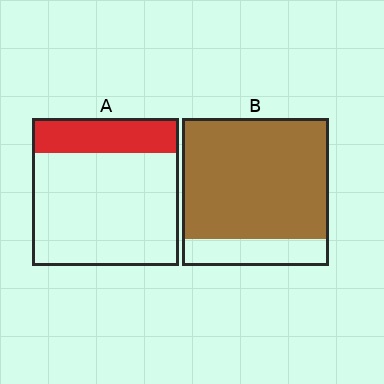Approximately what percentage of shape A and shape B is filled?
A is approximately 25% and B is approximately 80%.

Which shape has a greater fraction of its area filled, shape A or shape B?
Shape B.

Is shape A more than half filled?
No.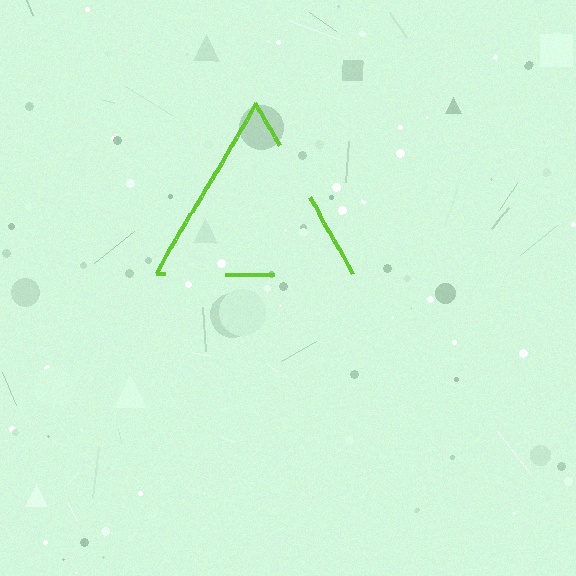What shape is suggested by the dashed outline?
The dashed outline suggests a triangle.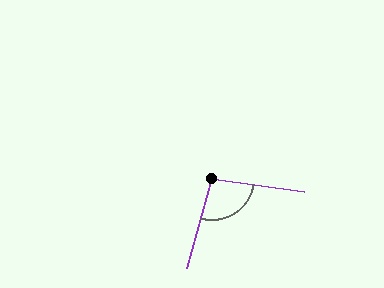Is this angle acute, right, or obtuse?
It is obtuse.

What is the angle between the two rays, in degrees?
Approximately 98 degrees.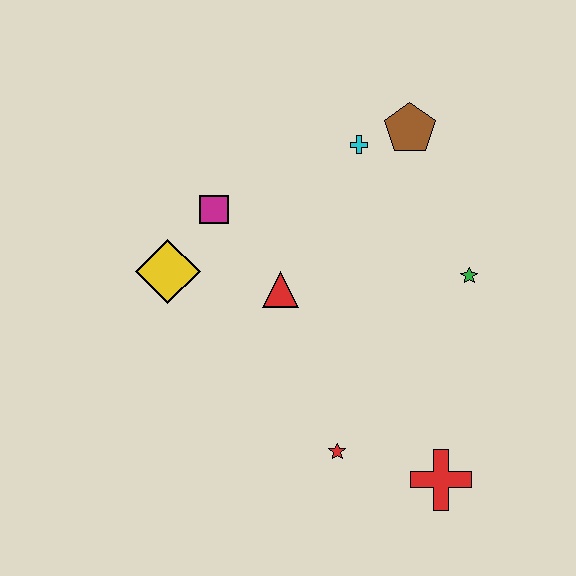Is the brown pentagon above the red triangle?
Yes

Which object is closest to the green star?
The brown pentagon is closest to the green star.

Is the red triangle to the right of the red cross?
No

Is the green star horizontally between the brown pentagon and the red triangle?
No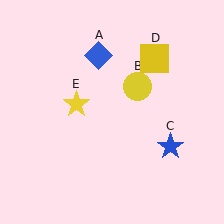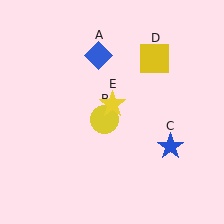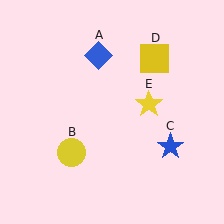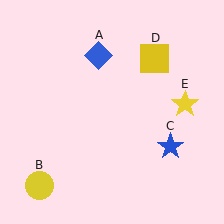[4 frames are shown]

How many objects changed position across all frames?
2 objects changed position: yellow circle (object B), yellow star (object E).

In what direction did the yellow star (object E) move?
The yellow star (object E) moved right.